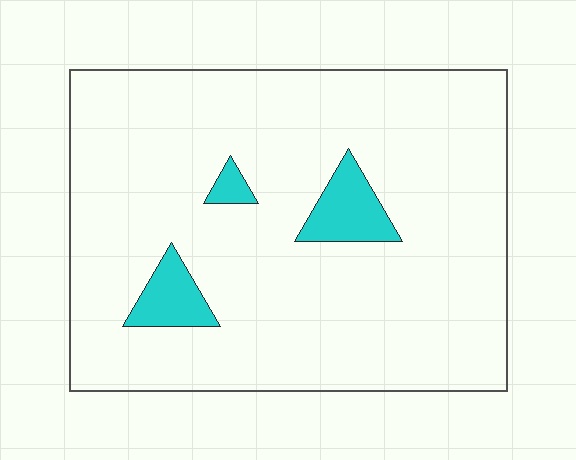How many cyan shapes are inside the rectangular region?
3.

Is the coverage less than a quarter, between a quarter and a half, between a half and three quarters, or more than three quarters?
Less than a quarter.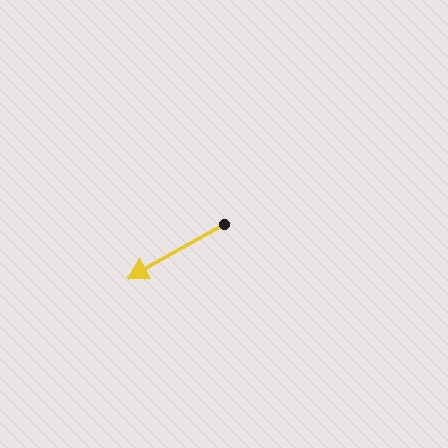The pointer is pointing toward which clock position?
Roughly 8 o'clock.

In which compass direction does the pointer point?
Southwest.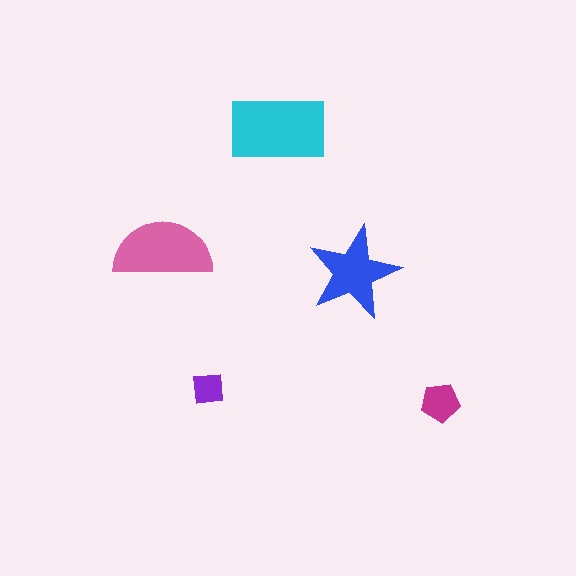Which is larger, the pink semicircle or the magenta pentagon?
The pink semicircle.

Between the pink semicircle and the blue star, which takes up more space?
The pink semicircle.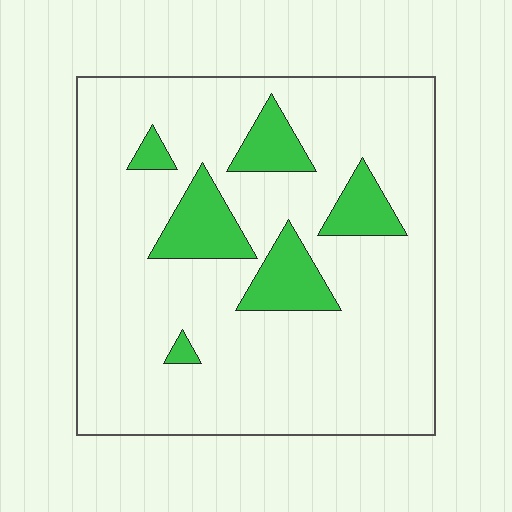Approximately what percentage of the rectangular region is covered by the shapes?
Approximately 15%.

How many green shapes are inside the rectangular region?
6.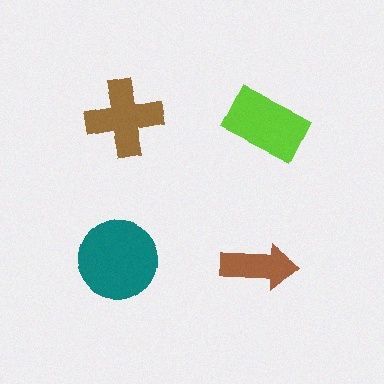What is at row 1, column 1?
A brown cross.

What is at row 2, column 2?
A brown arrow.